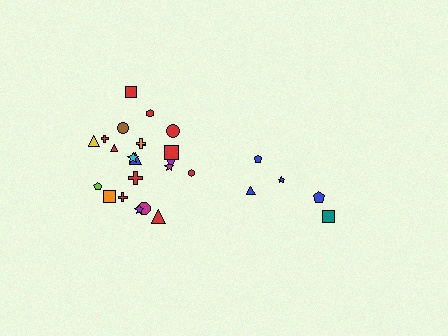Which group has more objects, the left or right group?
The left group.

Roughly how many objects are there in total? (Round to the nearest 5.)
Roughly 25 objects in total.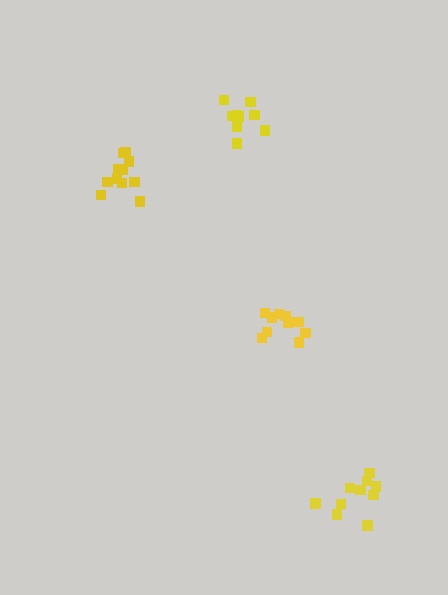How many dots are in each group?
Group 1: 11 dots, Group 2: 9 dots, Group 3: 10 dots, Group 4: 10 dots (40 total).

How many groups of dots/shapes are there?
There are 4 groups.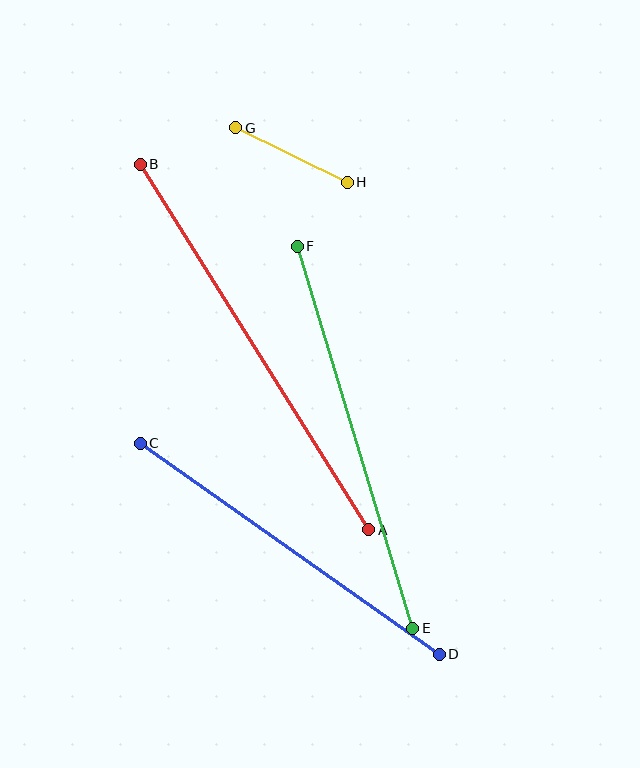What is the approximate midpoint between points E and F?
The midpoint is at approximately (355, 437) pixels.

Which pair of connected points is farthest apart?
Points A and B are farthest apart.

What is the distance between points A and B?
The distance is approximately 431 pixels.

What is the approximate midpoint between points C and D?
The midpoint is at approximately (290, 549) pixels.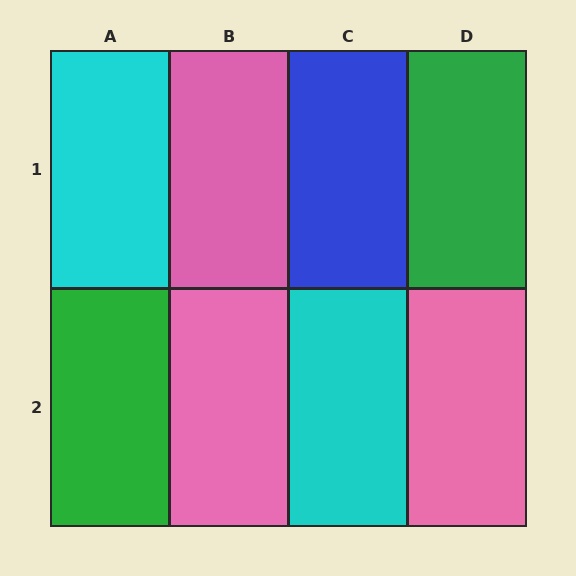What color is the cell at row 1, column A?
Cyan.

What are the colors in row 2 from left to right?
Green, pink, cyan, pink.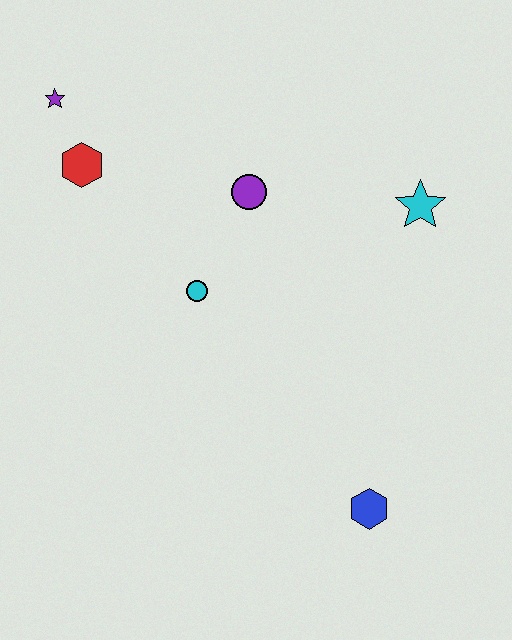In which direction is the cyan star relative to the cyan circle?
The cyan star is to the right of the cyan circle.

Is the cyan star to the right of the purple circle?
Yes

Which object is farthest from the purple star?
The blue hexagon is farthest from the purple star.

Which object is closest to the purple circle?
The cyan circle is closest to the purple circle.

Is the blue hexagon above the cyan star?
No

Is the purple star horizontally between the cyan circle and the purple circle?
No